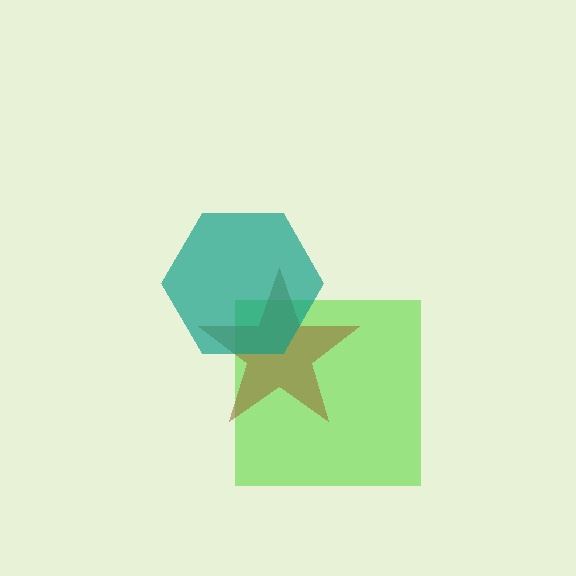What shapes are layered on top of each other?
The layered shapes are: a lime square, a brown star, a teal hexagon.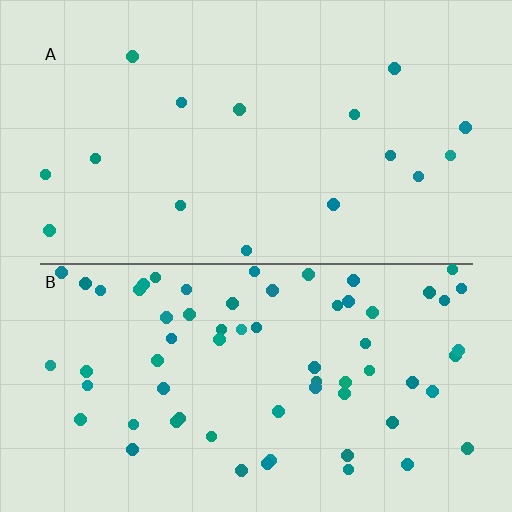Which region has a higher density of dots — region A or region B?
B (the bottom).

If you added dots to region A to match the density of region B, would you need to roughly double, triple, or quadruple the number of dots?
Approximately quadruple.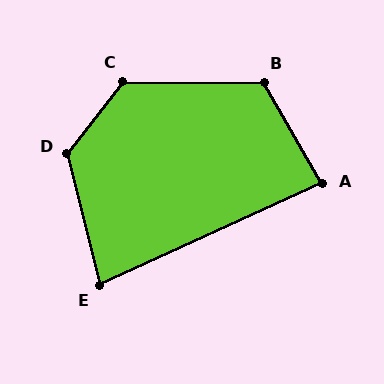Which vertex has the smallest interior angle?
E, at approximately 80 degrees.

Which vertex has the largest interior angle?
D, at approximately 128 degrees.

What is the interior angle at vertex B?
Approximately 121 degrees (obtuse).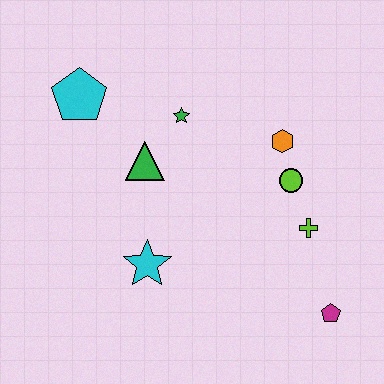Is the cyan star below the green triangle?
Yes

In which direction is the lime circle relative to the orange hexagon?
The lime circle is below the orange hexagon.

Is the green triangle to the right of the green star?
No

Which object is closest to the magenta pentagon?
The lime cross is closest to the magenta pentagon.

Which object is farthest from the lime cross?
The cyan pentagon is farthest from the lime cross.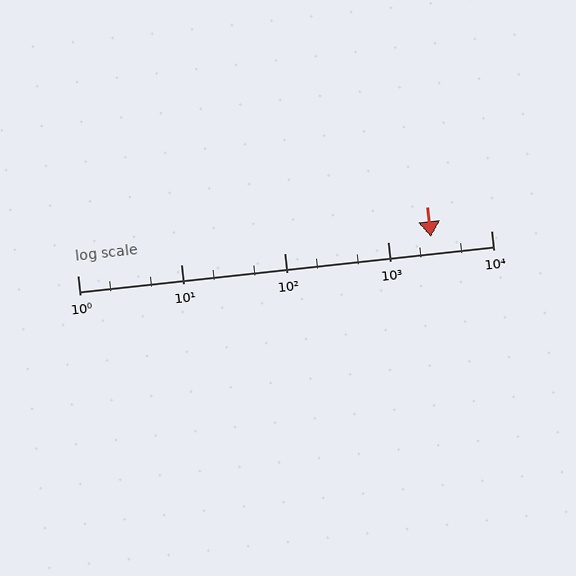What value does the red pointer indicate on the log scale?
The pointer indicates approximately 2600.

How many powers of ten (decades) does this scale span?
The scale spans 4 decades, from 1 to 10000.